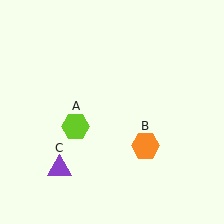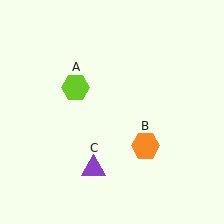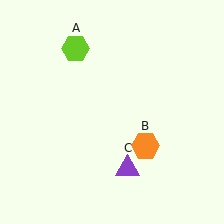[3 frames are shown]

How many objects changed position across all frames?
2 objects changed position: lime hexagon (object A), purple triangle (object C).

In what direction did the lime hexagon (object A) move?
The lime hexagon (object A) moved up.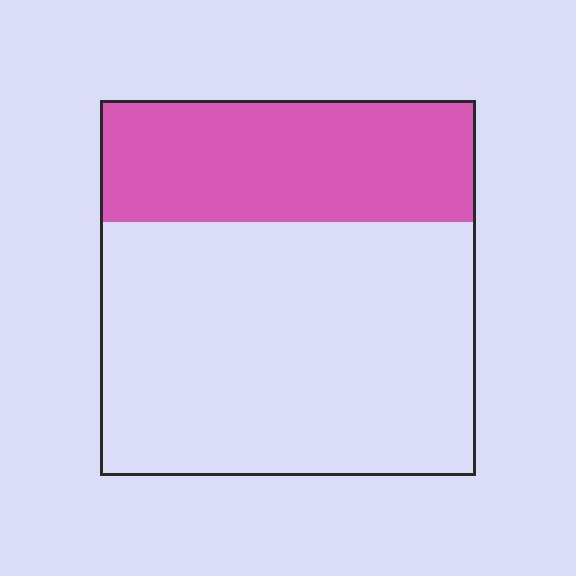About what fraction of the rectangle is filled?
About one third (1/3).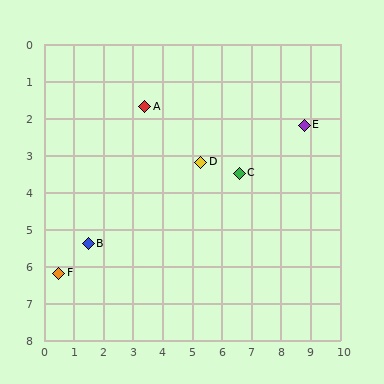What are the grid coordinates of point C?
Point C is at approximately (6.6, 3.5).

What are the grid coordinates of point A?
Point A is at approximately (3.4, 1.7).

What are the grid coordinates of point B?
Point B is at approximately (1.5, 5.4).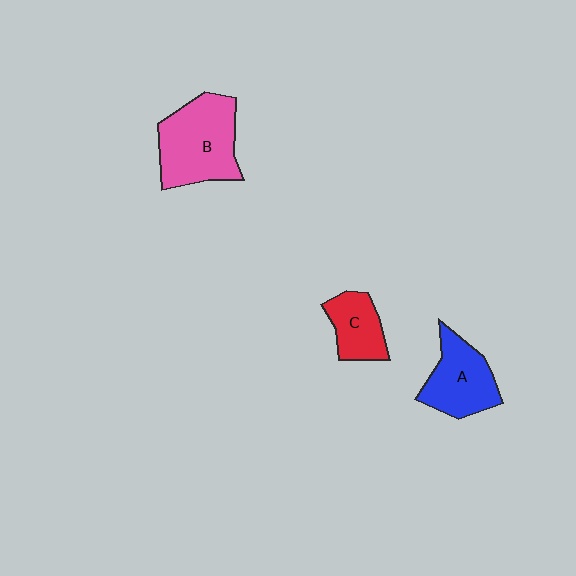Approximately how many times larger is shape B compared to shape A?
Approximately 1.4 times.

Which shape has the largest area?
Shape B (pink).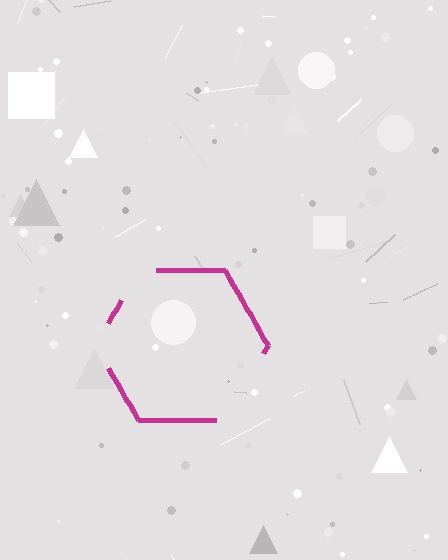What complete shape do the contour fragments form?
The contour fragments form a hexagon.